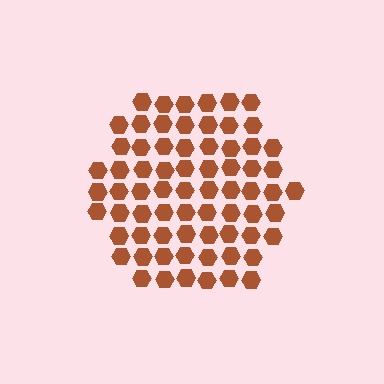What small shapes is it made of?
It is made of small hexagons.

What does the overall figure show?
The overall figure shows a hexagon.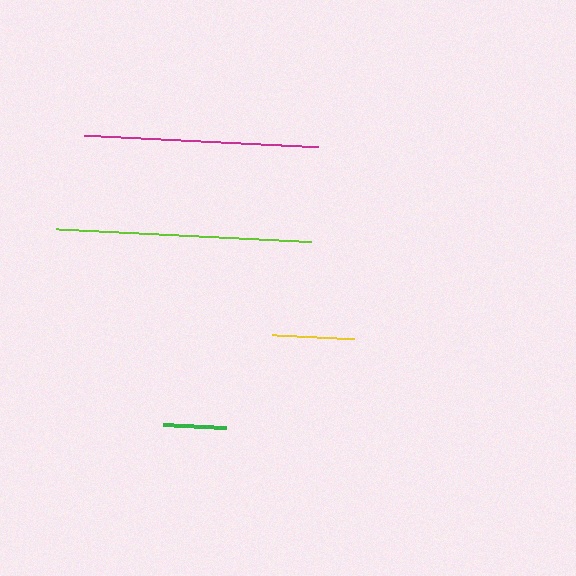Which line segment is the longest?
The lime line is the longest at approximately 256 pixels.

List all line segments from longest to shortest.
From longest to shortest: lime, magenta, yellow, green.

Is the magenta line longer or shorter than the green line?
The magenta line is longer than the green line.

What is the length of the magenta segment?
The magenta segment is approximately 234 pixels long.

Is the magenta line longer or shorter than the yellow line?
The magenta line is longer than the yellow line.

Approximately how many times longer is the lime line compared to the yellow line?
The lime line is approximately 3.1 times the length of the yellow line.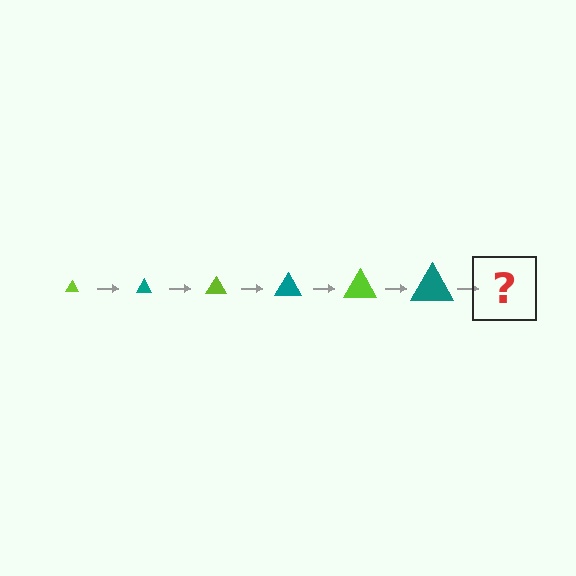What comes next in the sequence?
The next element should be a lime triangle, larger than the previous one.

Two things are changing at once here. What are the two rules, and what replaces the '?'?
The two rules are that the triangle grows larger each step and the color cycles through lime and teal. The '?' should be a lime triangle, larger than the previous one.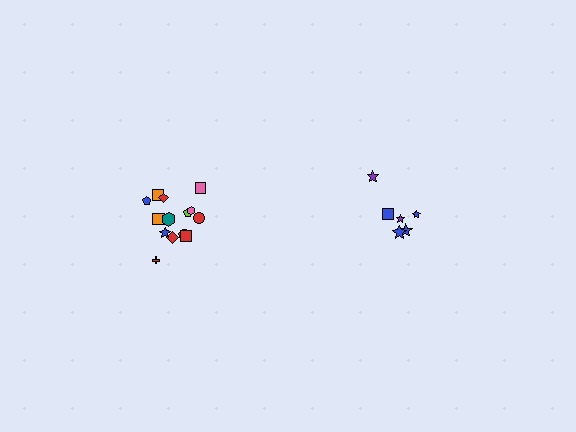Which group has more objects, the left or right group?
The left group.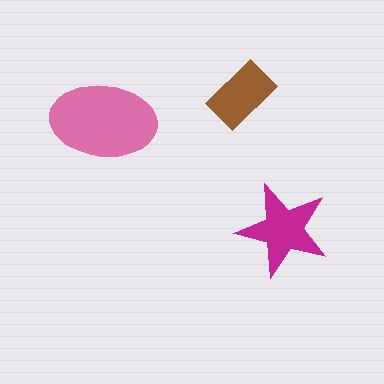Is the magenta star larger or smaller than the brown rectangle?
Larger.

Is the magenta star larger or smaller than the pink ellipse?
Smaller.